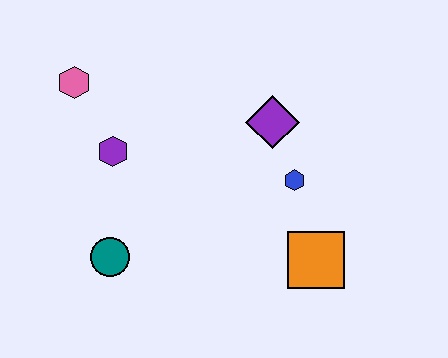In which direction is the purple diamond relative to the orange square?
The purple diamond is above the orange square.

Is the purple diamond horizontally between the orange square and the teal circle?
Yes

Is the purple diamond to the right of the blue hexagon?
No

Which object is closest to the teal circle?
The purple hexagon is closest to the teal circle.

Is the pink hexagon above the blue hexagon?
Yes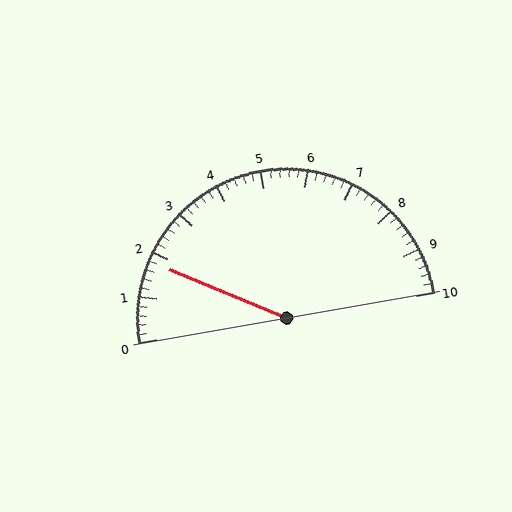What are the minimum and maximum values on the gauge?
The gauge ranges from 0 to 10.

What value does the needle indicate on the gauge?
The needle indicates approximately 1.8.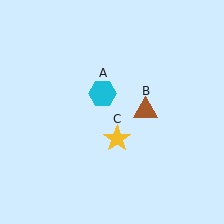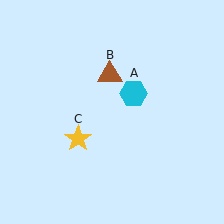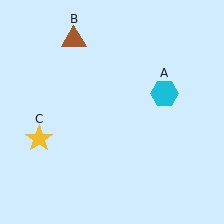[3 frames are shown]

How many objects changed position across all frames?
3 objects changed position: cyan hexagon (object A), brown triangle (object B), yellow star (object C).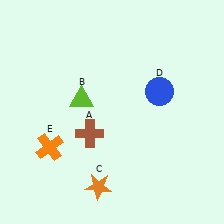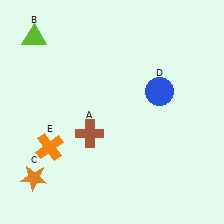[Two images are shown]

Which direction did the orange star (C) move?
The orange star (C) moved left.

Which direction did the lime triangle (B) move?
The lime triangle (B) moved up.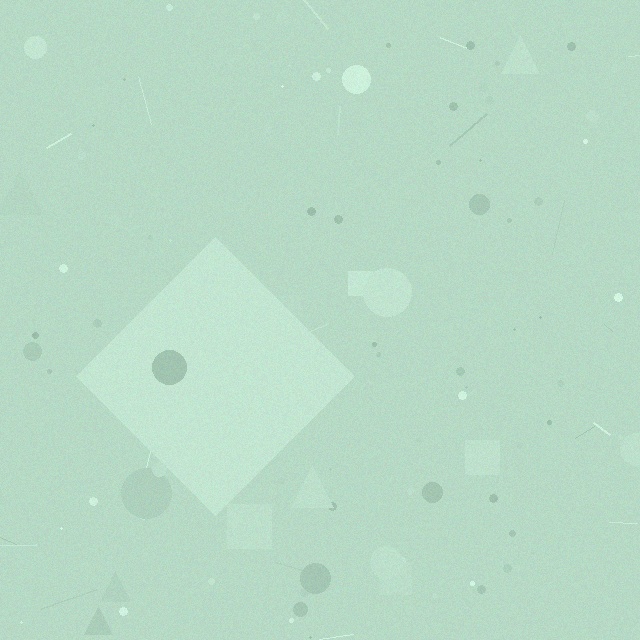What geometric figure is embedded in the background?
A diamond is embedded in the background.